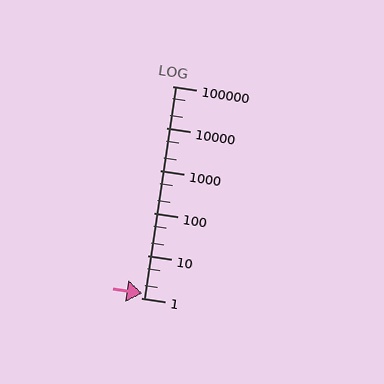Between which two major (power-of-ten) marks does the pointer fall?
The pointer is between 1 and 10.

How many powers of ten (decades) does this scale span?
The scale spans 5 decades, from 1 to 100000.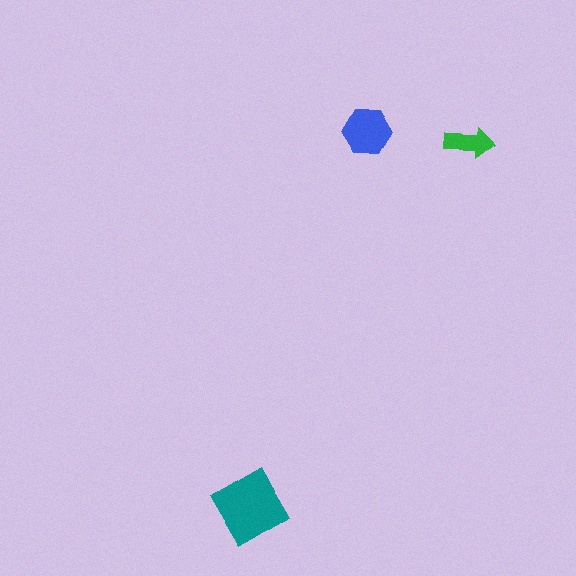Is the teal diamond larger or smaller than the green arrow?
Larger.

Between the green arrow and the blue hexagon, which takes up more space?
The blue hexagon.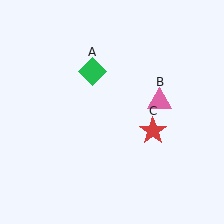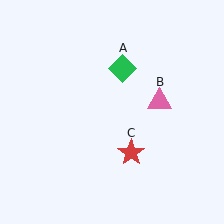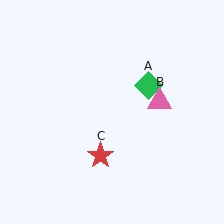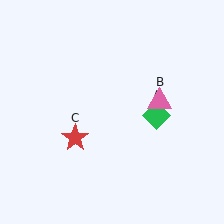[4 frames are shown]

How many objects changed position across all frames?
2 objects changed position: green diamond (object A), red star (object C).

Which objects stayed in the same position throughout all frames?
Pink triangle (object B) remained stationary.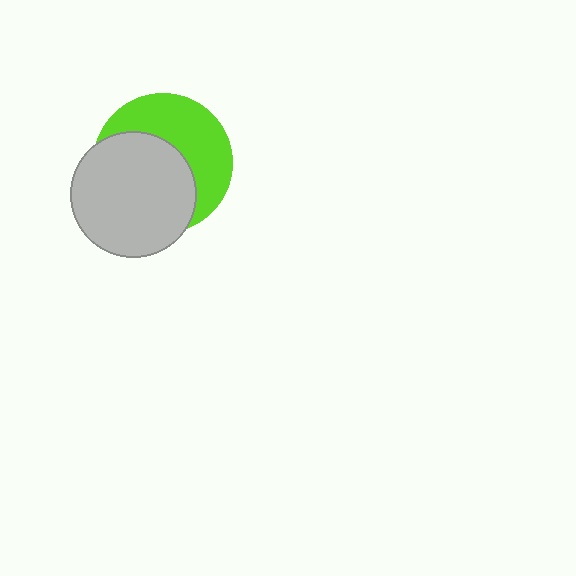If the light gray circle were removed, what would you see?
You would see the complete lime circle.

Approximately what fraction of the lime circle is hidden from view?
Roughly 54% of the lime circle is hidden behind the light gray circle.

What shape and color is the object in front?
The object in front is a light gray circle.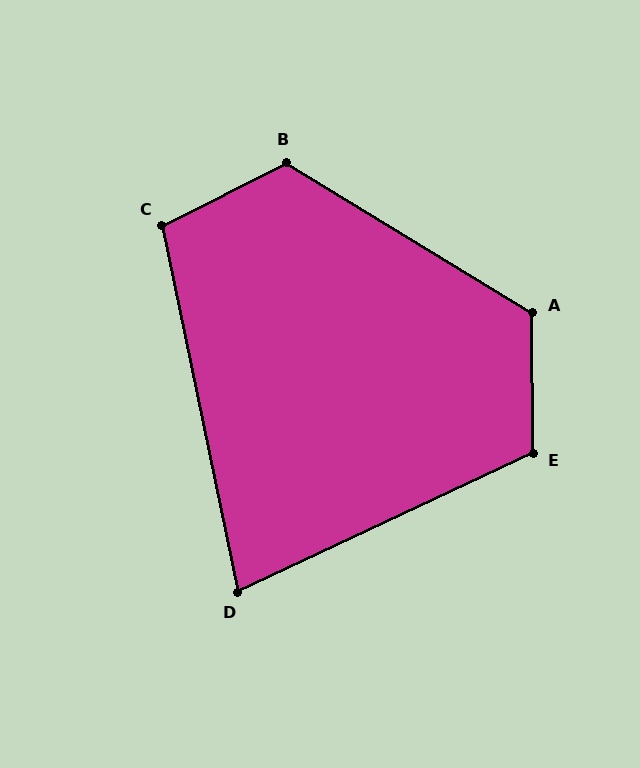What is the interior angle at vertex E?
Approximately 115 degrees (obtuse).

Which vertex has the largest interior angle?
B, at approximately 122 degrees.